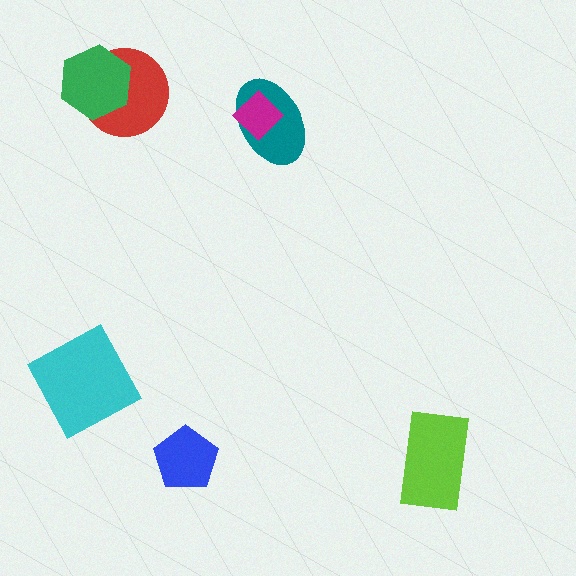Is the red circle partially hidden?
Yes, it is partially covered by another shape.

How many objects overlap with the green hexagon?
1 object overlaps with the green hexagon.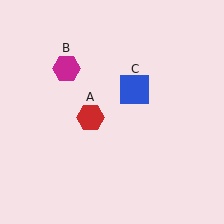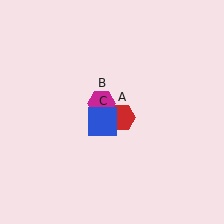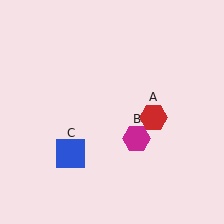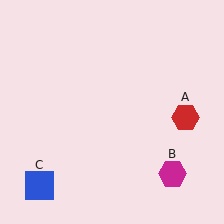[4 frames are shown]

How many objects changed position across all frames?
3 objects changed position: red hexagon (object A), magenta hexagon (object B), blue square (object C).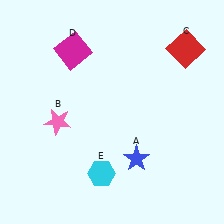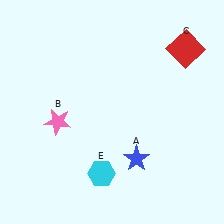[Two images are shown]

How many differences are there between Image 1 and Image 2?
There is 1 difference between the two images.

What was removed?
The magenta square (D) was removed in Image 2.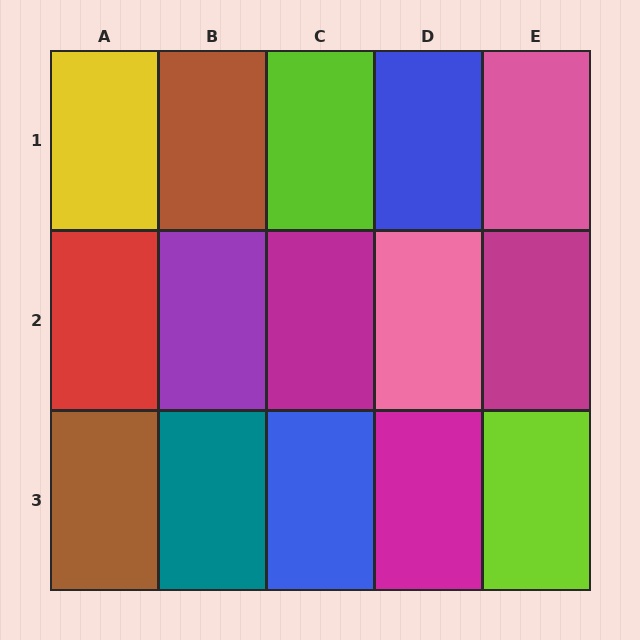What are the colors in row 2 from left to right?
Red, purple, magenta, pink, magenta.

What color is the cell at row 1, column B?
Brown.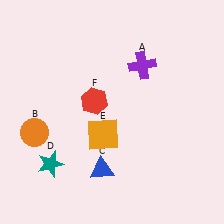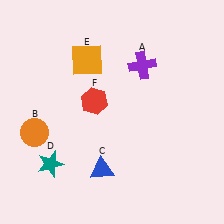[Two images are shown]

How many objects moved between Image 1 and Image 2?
1 object moved between the two images.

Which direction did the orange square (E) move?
The orange square (E) moved up.